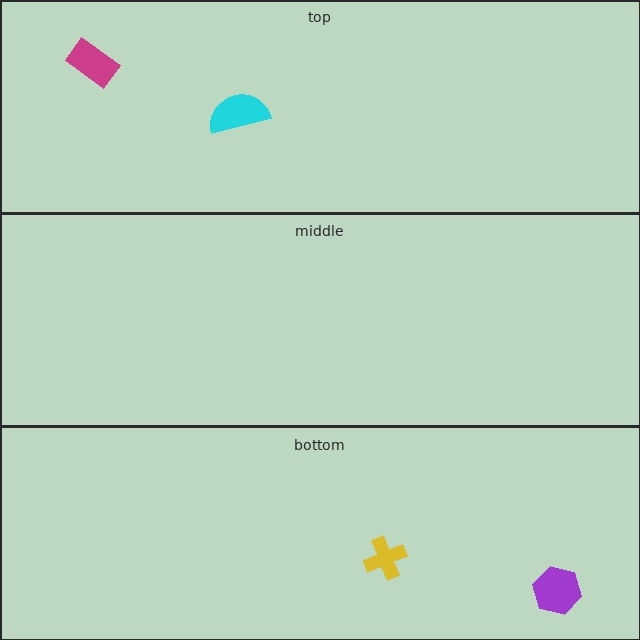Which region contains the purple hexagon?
The bottom region.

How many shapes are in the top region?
2.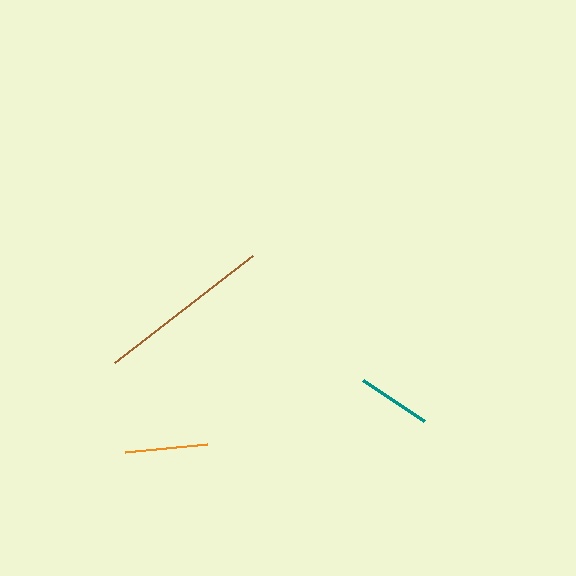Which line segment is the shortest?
The teal line is the shortest at approximately 73 pixels.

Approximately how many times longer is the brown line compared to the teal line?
The brown line is approximately 2.4 times the length of the teal line.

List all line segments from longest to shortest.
From longest to shortest: brown, orange, teal.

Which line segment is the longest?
The brown line is the longest at approximately 174 pixels.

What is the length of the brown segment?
The brown segment is approximately 174 pixels long.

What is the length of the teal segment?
The teal segment is approximately 73 pixels long.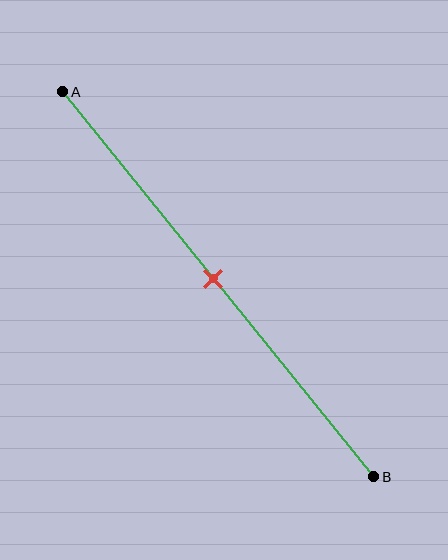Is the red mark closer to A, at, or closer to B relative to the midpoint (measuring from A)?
The red mark is approximately at the midpoint of segment AB.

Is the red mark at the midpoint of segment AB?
Yes, the mark is approximately at the midpoint.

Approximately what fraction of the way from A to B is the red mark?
The red mark is approximately 50% of the way from A to B.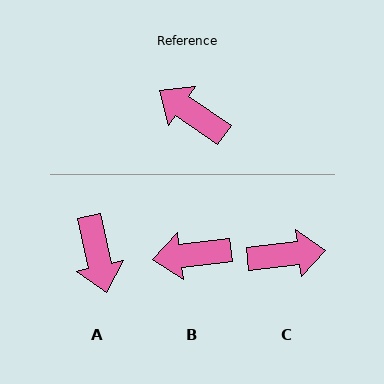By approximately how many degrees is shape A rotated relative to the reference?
Approximately 137 degrees counter-clockwise.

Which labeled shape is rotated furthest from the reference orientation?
C, about 139 degrees away.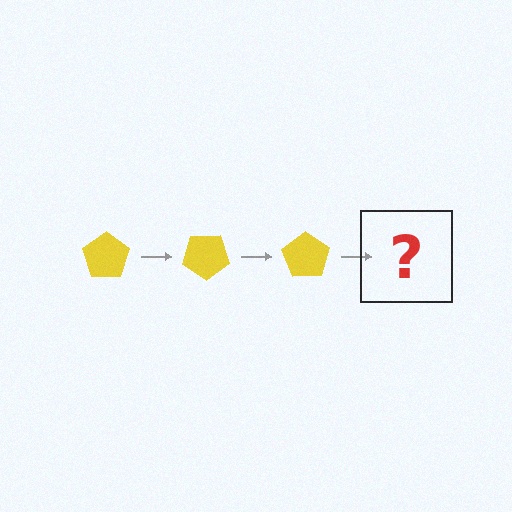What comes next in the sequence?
The next element should be a yellow pentagon rotated 105 degrees.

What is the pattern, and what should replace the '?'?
The pattern is that the pentagon rotates 35 degrees each step. The '?' should be a yellow pentagon rotated 105 degrees.